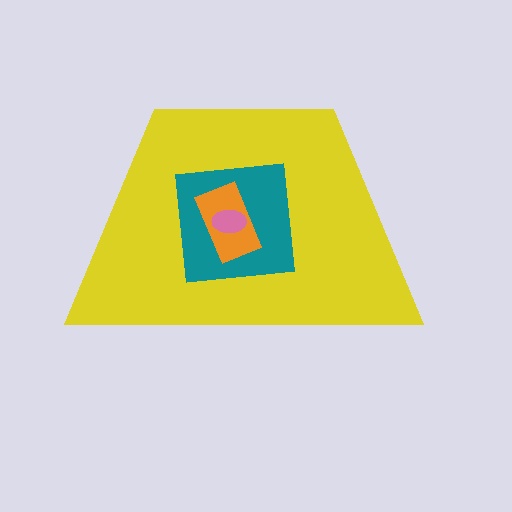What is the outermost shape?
The yellow trapezoid.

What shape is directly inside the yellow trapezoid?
The teal square.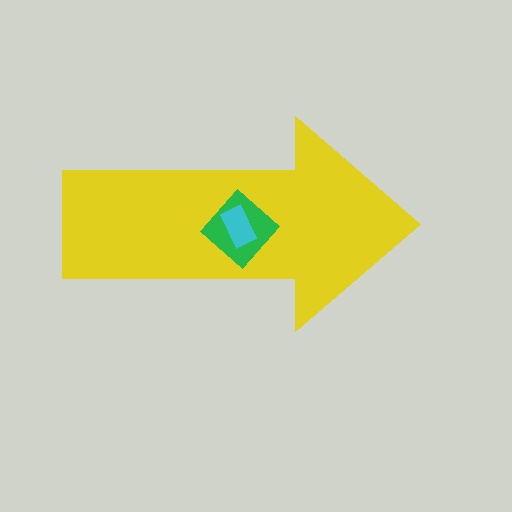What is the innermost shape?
The cyan rectangle.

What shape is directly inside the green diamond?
The cyan rectangle.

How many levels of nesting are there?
3.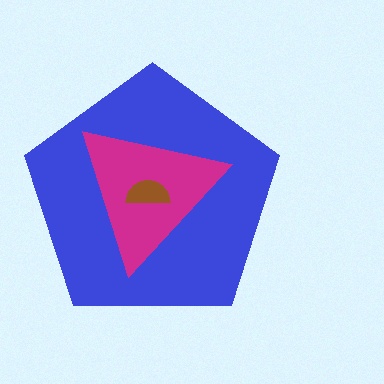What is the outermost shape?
The blue pentagon.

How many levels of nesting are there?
3.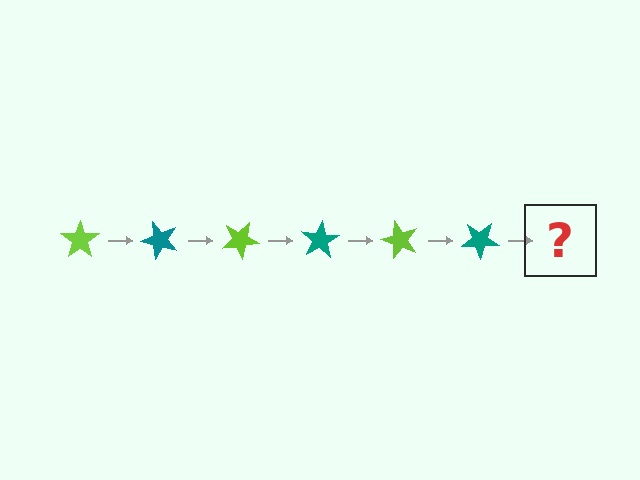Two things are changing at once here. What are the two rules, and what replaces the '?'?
The two rules are that it rotates 50 degrees each step and the color cycles through lime and teal. The '?' should be a lime star, rotated 300 degrees from the start.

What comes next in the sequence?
The next element should be a lime star, rotated 300 degrees from the start.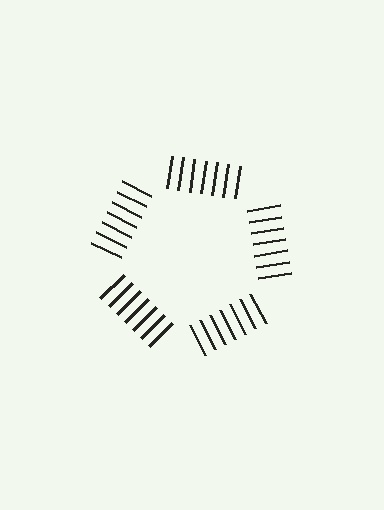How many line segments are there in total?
35 — 7 along each of the 5 edges.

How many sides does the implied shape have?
5 sides — the line-ends trace a pentagon.